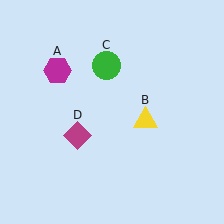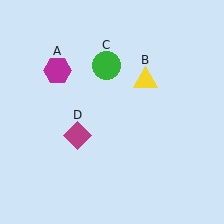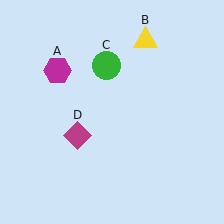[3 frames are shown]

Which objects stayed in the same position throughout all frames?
Magenta hexagon (object A) and green circle (object C) and magenta diamond (object D) remained stationary.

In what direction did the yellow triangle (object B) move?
The yellow triangle (object B) moved up.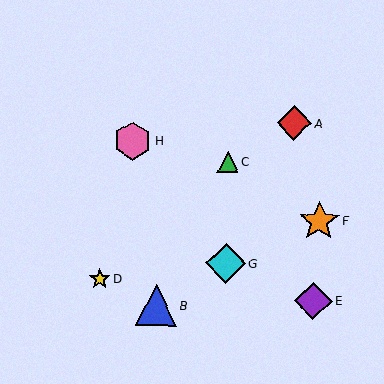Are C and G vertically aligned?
Yes, both are at x≈228.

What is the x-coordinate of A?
Object A is at x≈294.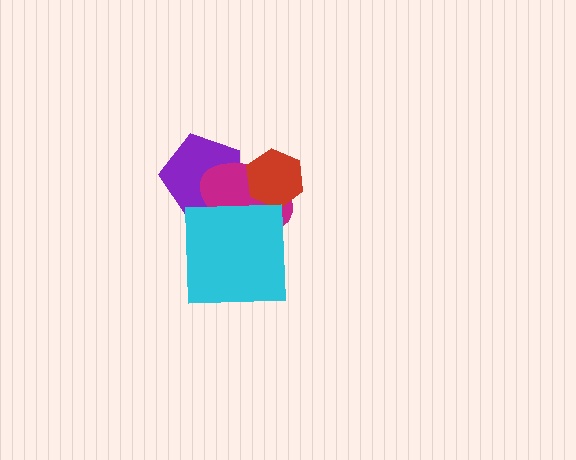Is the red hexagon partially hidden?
No, no other shape covers it.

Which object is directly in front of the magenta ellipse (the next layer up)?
The red hexagon is directly in front of the magenta ellipse.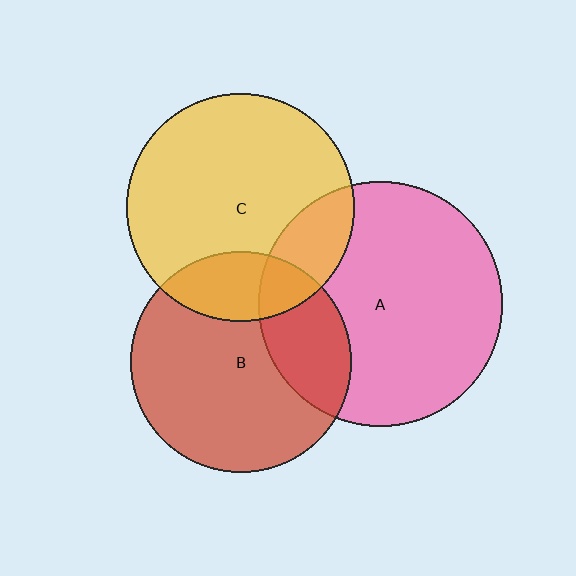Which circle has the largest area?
Circle A (pink).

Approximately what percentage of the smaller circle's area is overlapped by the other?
Approximately 20%.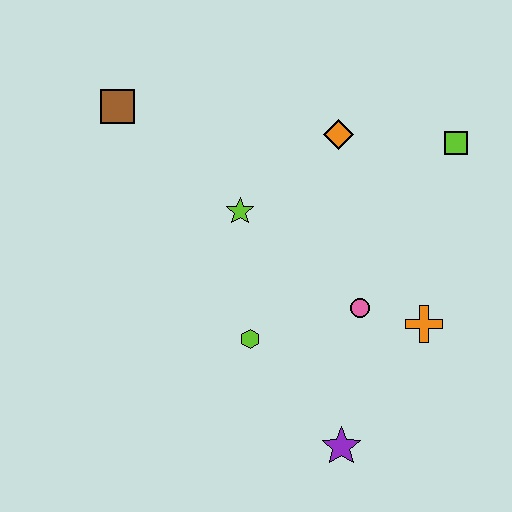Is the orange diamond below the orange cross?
No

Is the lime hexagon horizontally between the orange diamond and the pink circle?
No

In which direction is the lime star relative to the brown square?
The lime star is to the right of the brown square.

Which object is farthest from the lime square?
The brown square is farthest from the lime square.